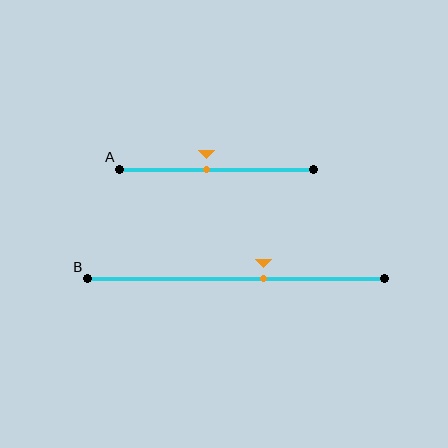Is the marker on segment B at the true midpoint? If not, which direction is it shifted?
No, the marker on segment B is shifted to the right by about 9% of the segment length.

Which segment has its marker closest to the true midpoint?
Segment A has its marker closest to the true midpoint.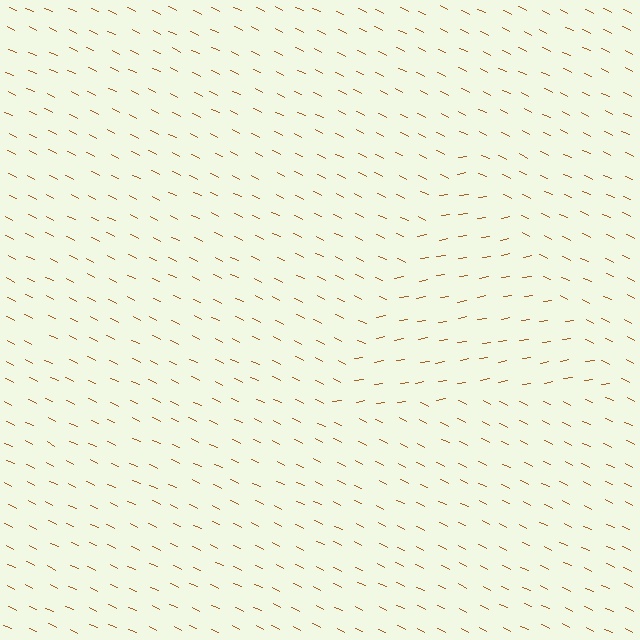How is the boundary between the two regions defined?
The boundary is defined purely by a change in line orientation (approximately 36 degrees difference). All lines are the same color and thickness.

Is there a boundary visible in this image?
Yes, there is a texture boundary formed by a change in line orientation.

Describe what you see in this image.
The image is filled with small brown line segments. A triangle region in the image has lines oriented differently from the surrounding lines, creating a visible texture boundary.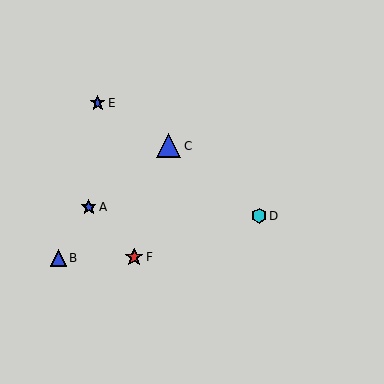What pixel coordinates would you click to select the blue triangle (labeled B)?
Click at (58, 258) to select the blue triangle B.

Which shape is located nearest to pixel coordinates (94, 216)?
The blue star (labeled A) at (89, 207) is nearest to that location.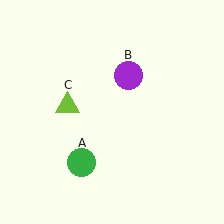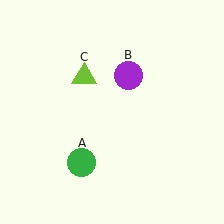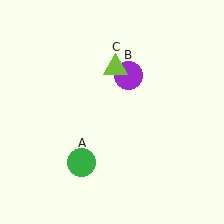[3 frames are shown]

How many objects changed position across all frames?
1 object changed position: lime triangle (object C).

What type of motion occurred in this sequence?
The lime triangle (object C) rotated clockwise around the center of the scene.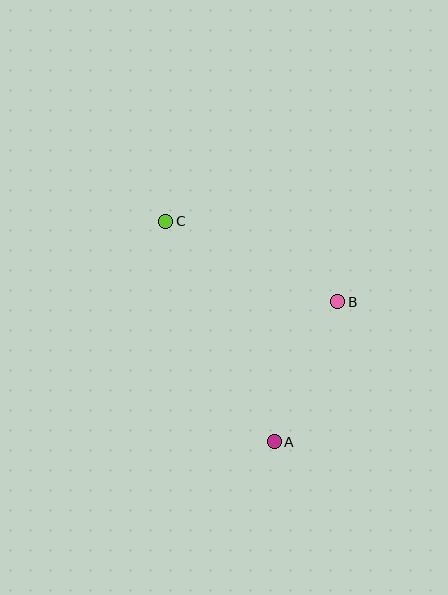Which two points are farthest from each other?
Points A and C are farthest from each other.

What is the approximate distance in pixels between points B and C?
The distance between B and C is approximately 190 pixels.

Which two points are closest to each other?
Points A and B are closest to each other.